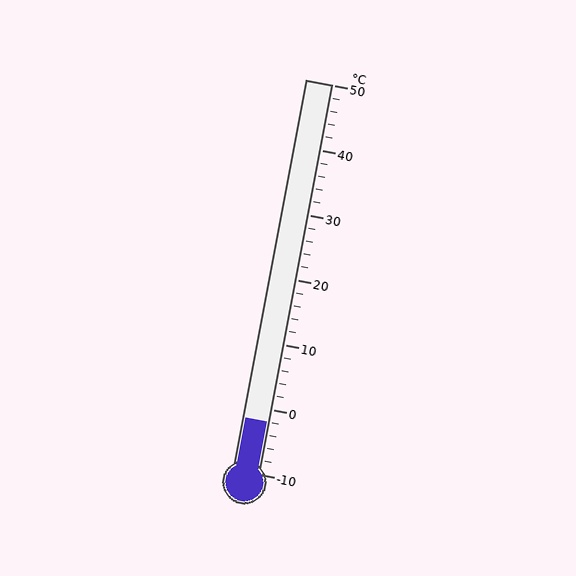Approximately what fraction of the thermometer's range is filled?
The thermometer is filled to approximately 15% of its range.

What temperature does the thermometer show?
The thermometer shows approximately -2°C.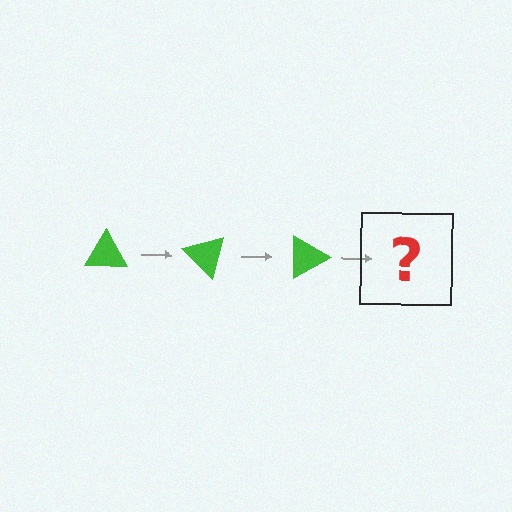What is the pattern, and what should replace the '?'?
The pattern is that the triangle rotates 45 degrees each step. The '?' should be a green triangle rotated 135 degrees.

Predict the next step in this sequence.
The next step is a green triangle rotated 135 degrees.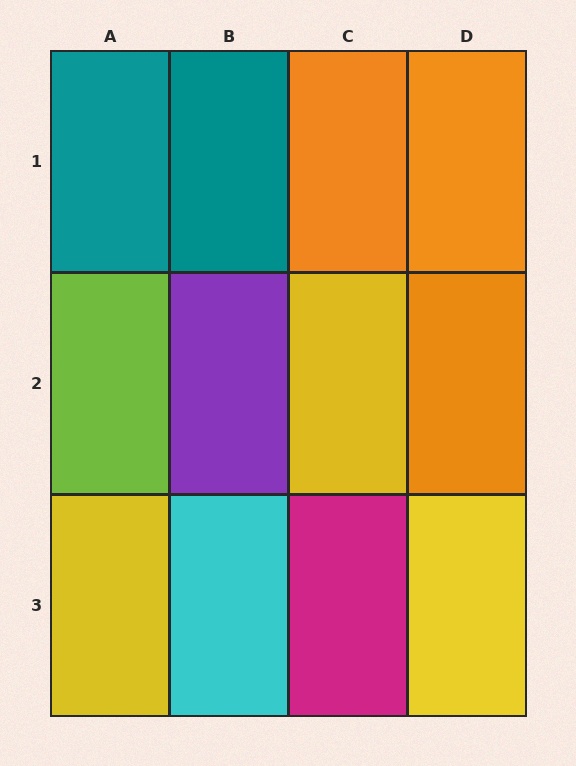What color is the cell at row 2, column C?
Yellow.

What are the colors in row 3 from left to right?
Yellow, cyan, magenta, yellow.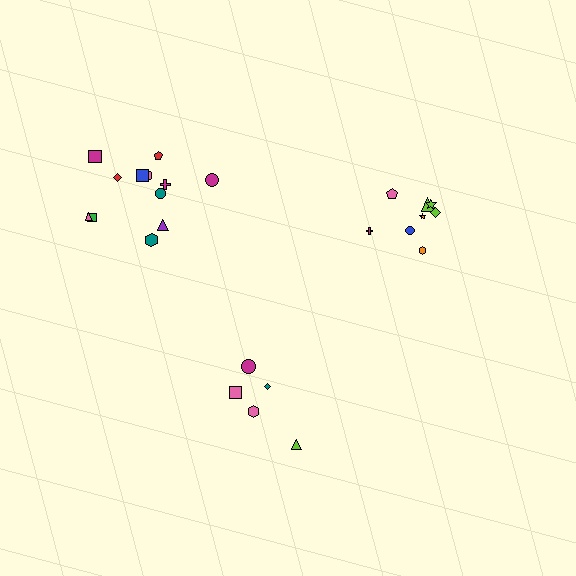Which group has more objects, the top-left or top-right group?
The top-left group.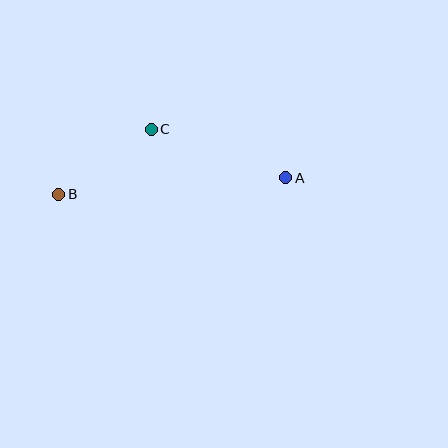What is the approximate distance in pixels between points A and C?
The distance between A and C is approximately 143 pixels.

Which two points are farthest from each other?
Points A and B are farthest from each other.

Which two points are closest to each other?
Points B and C are closest to each other.